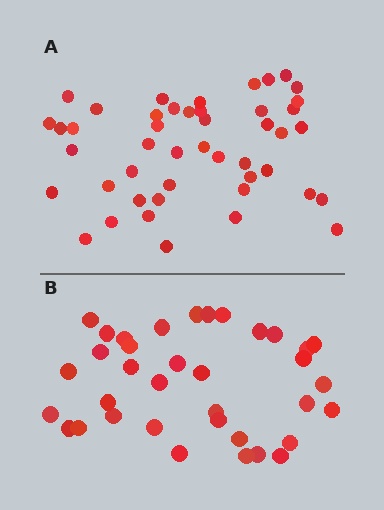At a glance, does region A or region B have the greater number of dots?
Region A (the top region) has more dots.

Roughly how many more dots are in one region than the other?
Region A has roughly 10 or so more dots than region B.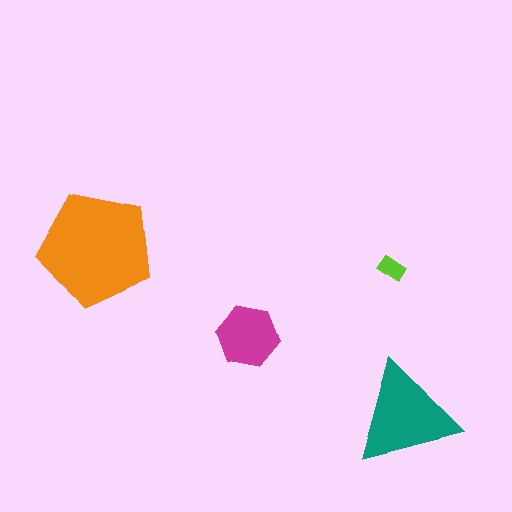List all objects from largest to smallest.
The orange pentagon, the teal triangle, the magenta hexagon, the lime rectangle.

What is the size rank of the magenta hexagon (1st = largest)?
3rd.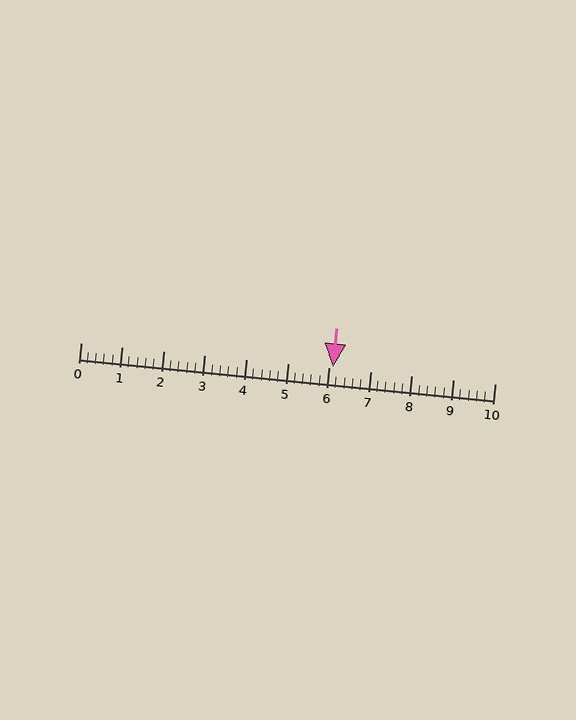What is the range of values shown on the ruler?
The ruler shows values from 0 to 10.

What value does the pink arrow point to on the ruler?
The pink arrow points to approximately 6.1.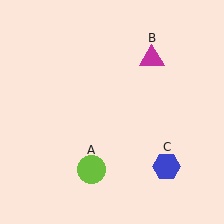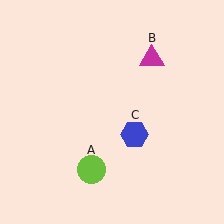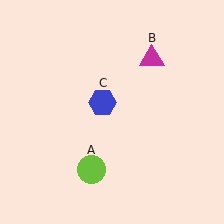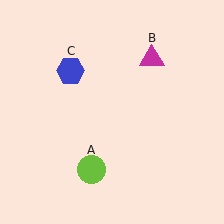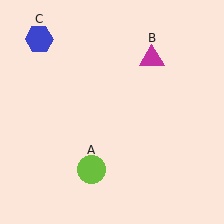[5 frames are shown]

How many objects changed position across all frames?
1 object changed position: blue hexagon (object C).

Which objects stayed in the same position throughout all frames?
Lime circle (object A) and magenta triangle (object B) remained stationary.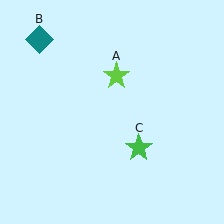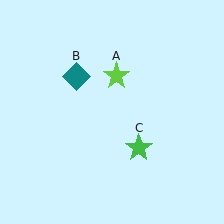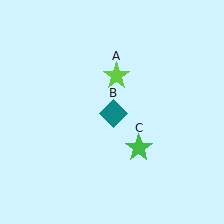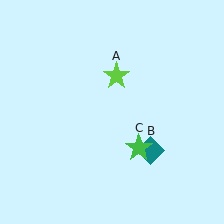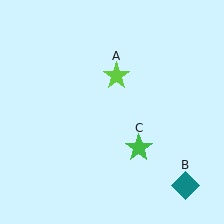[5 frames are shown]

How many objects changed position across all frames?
1 object changed position: teal diamond (object B).